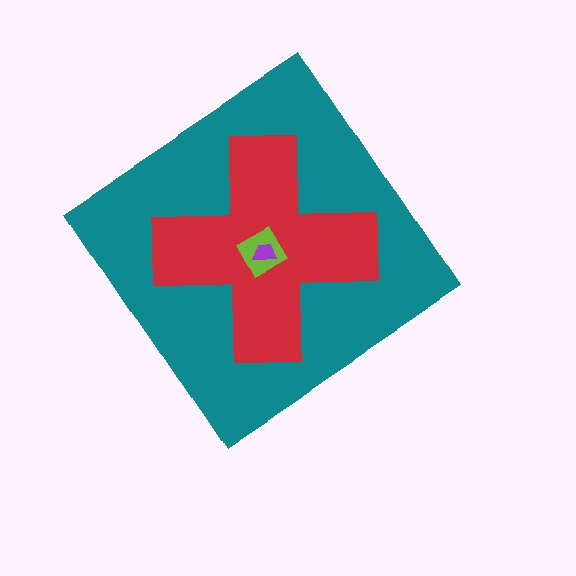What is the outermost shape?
The teal diamond.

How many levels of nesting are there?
4.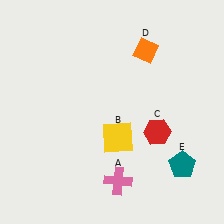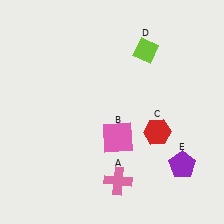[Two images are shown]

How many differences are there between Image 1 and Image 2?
There are 3 differences between the two images.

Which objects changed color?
B changed from yellow to pink. D changed from orange to lime. E changed from teal to purple.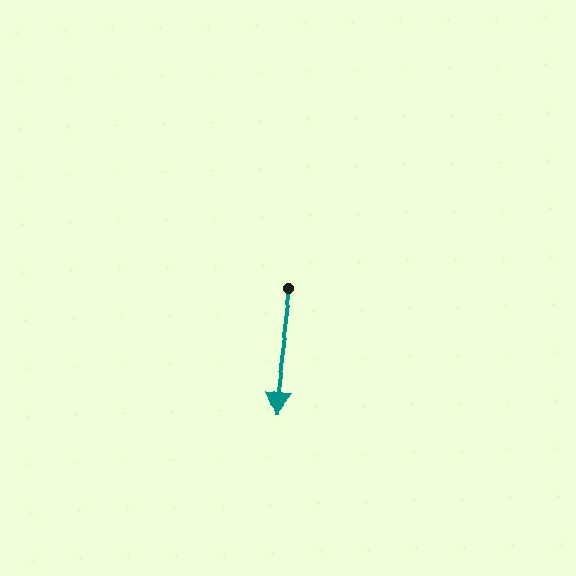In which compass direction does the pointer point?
South.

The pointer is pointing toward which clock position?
Roughly 6 o'clock.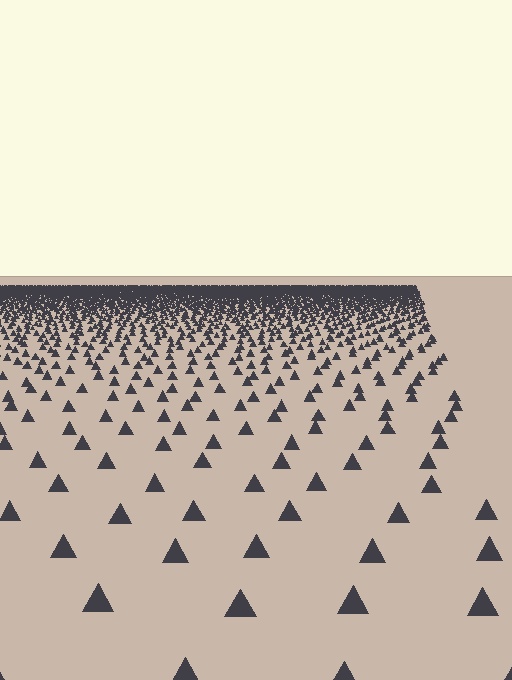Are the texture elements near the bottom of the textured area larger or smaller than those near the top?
Larger. Near the bottom, elements are closer to the viewer and appear at a bigger on-screen size.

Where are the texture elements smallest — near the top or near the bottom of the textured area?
Near the top.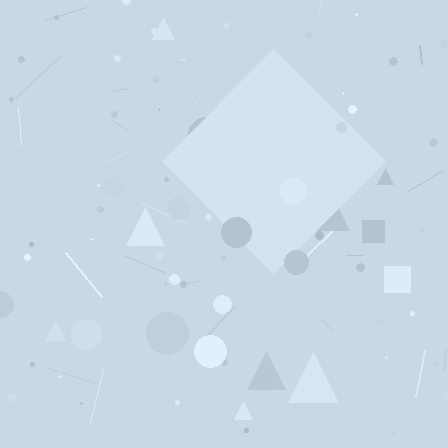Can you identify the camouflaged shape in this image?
The camouflaged shape is a diamond.